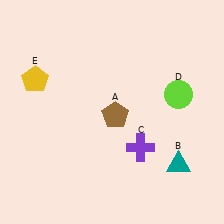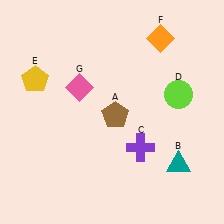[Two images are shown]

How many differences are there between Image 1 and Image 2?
There are 2 differences between the two images.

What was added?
An orange diamond (F), a pink diamond (G) were added in Image 2.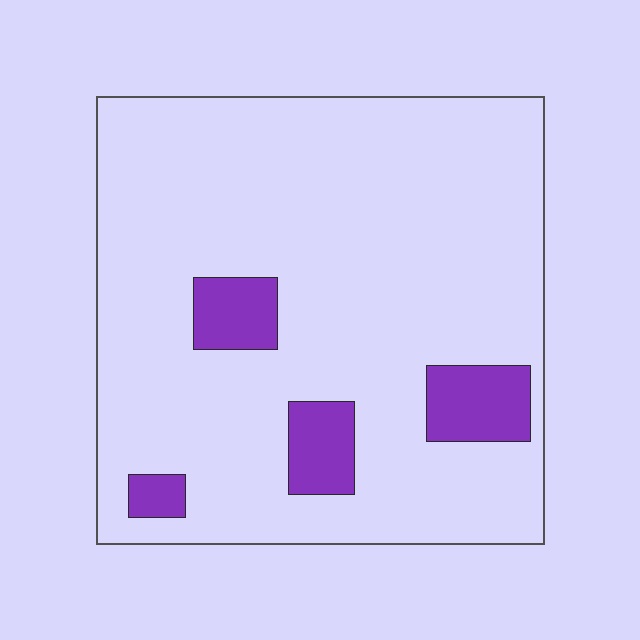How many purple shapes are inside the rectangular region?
4.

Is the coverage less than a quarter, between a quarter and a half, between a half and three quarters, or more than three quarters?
Less than a quarter.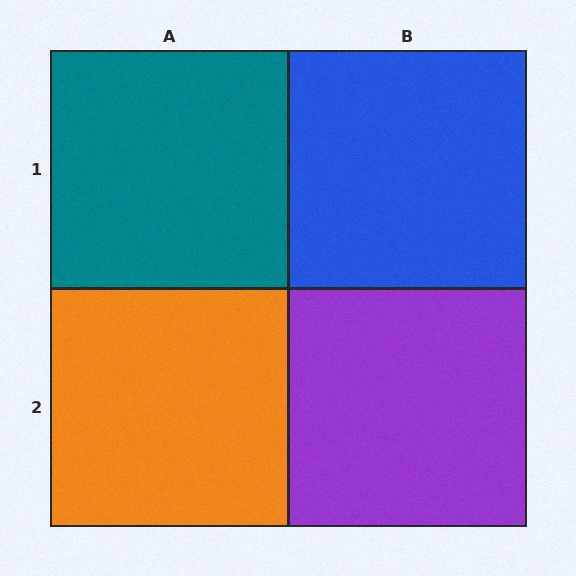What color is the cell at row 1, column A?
Teal.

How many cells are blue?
1 cell is blue.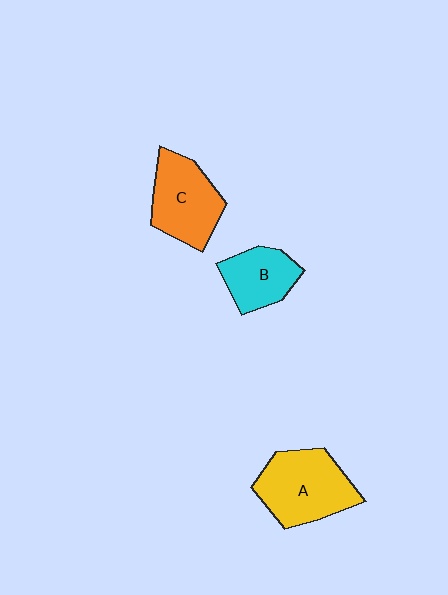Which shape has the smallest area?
Shape B (cyan).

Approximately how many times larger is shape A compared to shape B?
Approximately 1.6 times.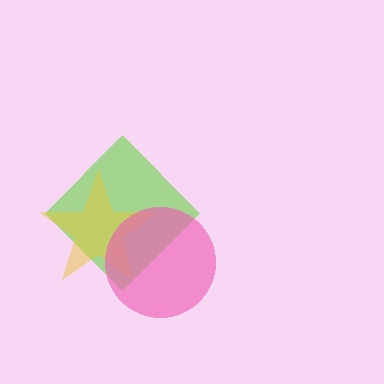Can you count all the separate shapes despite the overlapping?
Yes, there are 3 separate shapes.